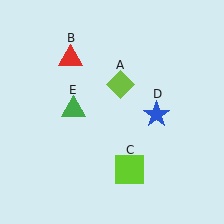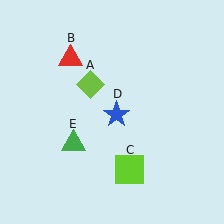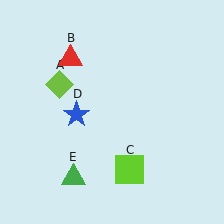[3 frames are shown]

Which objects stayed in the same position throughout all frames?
Red triangle (object B) and lime square (object C) remained stationary.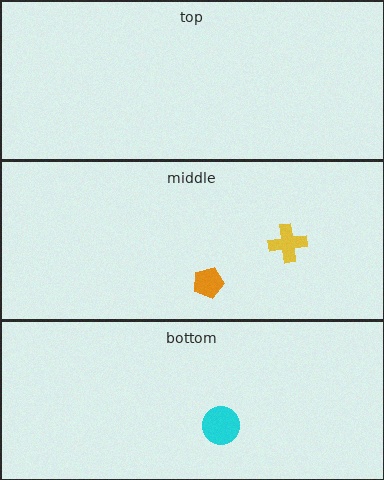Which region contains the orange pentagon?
The middle region.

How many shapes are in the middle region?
2.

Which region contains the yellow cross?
The middle region.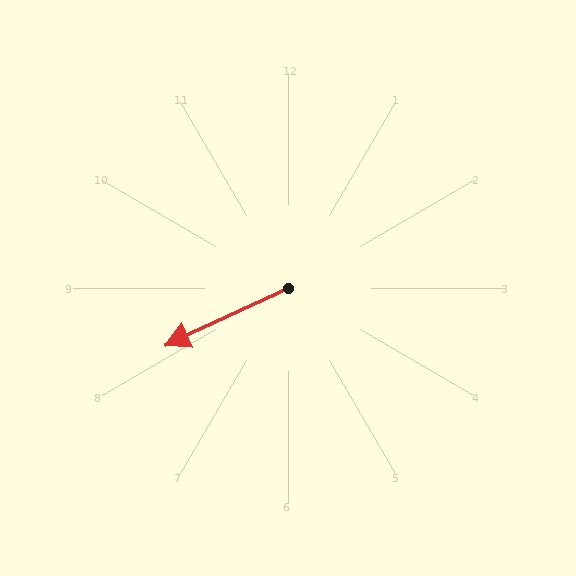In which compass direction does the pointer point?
Southwest.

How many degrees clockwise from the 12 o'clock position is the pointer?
Approximately 245 degrees.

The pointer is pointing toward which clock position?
Roughly 8 o'clock.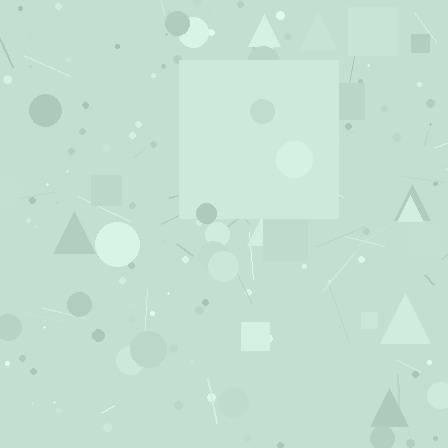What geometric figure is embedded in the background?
A square is embedded in the background.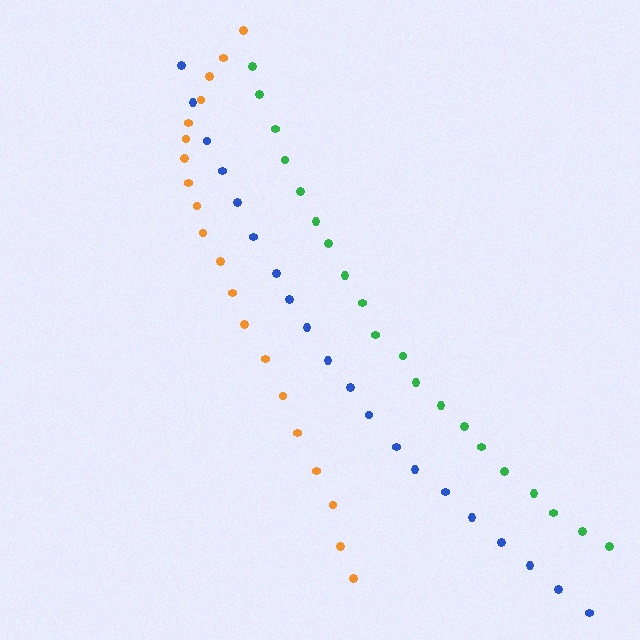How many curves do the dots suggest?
There are 3 distinct paths.